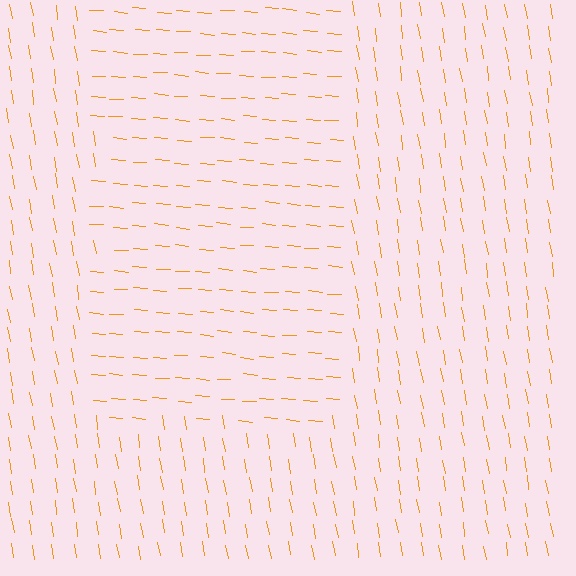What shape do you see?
I see a rectangle.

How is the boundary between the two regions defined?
The boundary is defined purely by a change in line orientation (approximately 76 degrees difference). All lines are the same color and thickness.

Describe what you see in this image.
The image is filled with small orange line segments. A rectangle region in the image has lines oriented differently from the surrounding lines, creating a visible texture boundary.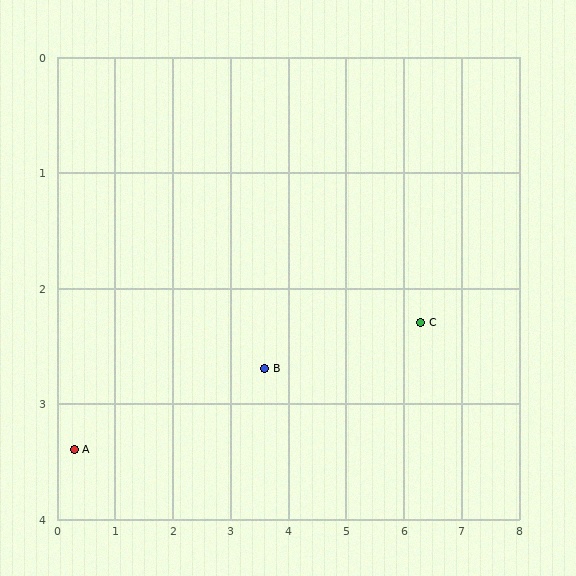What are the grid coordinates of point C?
Point C is at approximately (6.3, 2.3).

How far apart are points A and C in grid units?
Points A and C are about 6.1 grid units apart.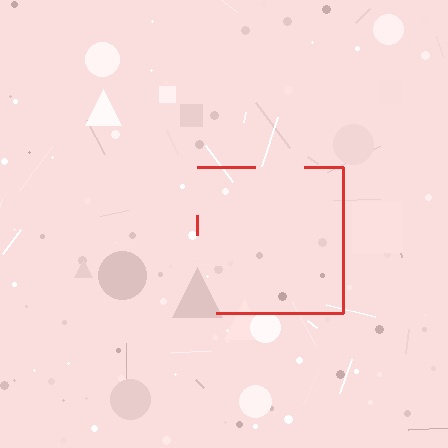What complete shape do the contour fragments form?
The contour fragments form a square.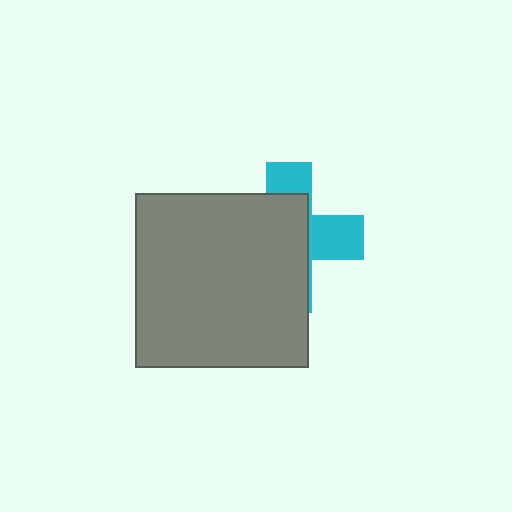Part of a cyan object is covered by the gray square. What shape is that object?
It is a cross.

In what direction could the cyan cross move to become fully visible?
The cyan cross could move right. That would shift it out from behind the gray square entirely.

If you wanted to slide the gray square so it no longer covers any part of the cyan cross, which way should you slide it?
Slide it left — that is the most direct way to separate the two shapes.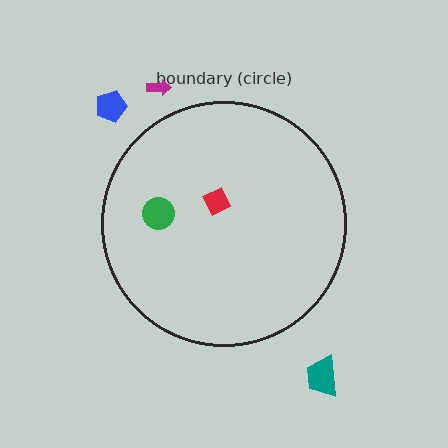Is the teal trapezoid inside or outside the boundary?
Outside.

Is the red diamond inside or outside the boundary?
Inside.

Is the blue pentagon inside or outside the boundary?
Outside.